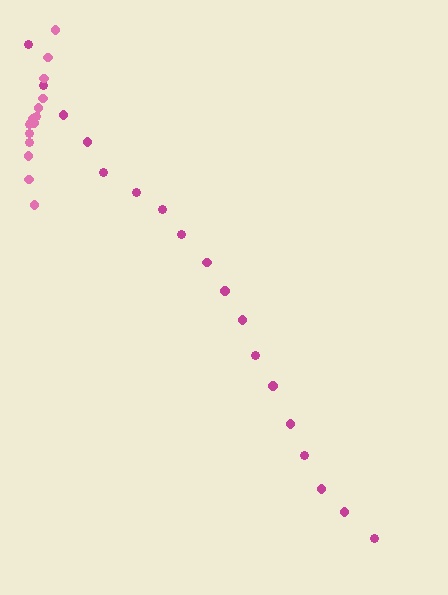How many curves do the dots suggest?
There are 2 distinct paths.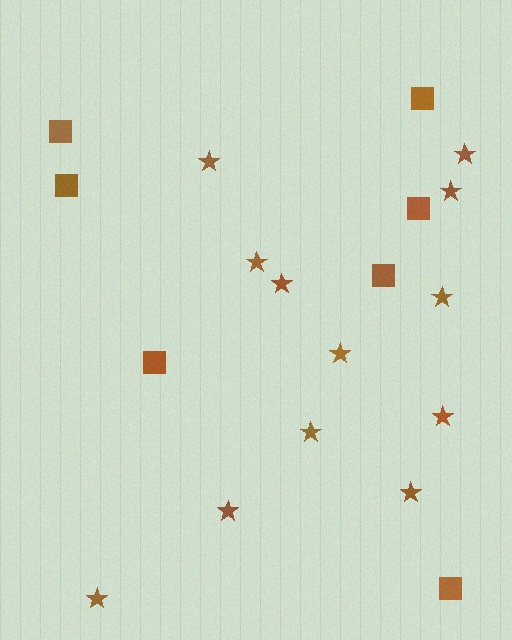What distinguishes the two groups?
There are 2 groups: one group of stars (12) and one group of squares (7).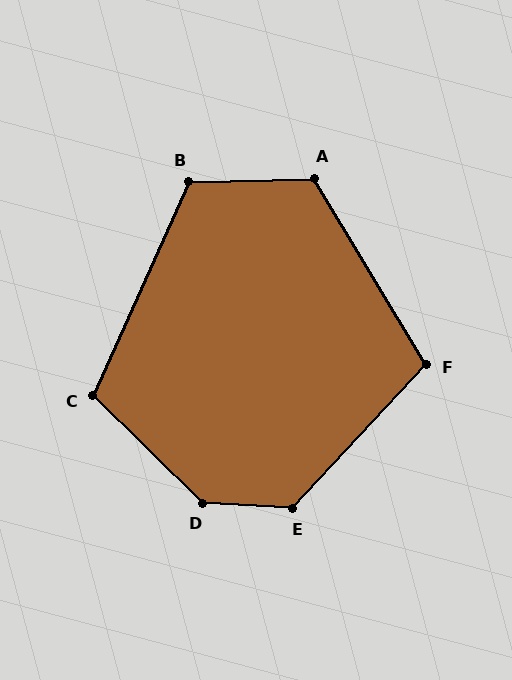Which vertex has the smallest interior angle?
F, at approximately 106 degrees.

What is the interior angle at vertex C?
Approximately 111 degrees (obtuse).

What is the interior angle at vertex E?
Approximately 130 degrees (obtuse).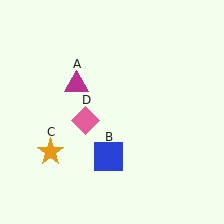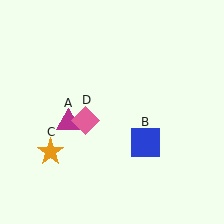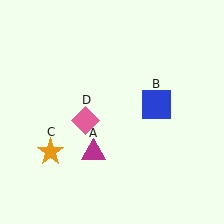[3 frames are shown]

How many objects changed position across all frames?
2 objects changed position: magenta triangle (object A), blue square (object B).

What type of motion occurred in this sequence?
The magenta triangle (object A), blue square (object B) rotated counterclockwise around the center of the scene.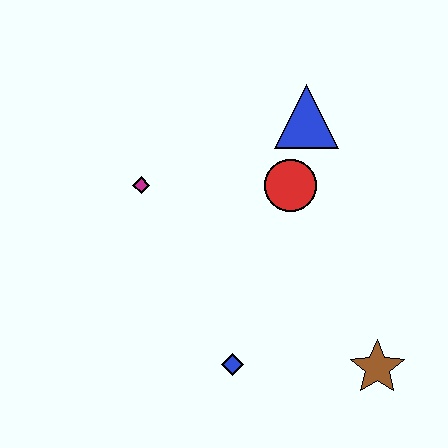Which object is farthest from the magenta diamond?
The brown star is farthest from the magenta diamond.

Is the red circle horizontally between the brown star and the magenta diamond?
Yes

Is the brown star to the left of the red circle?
No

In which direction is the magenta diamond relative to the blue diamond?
The magenta diamond is above the blue diamond.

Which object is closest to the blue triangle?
The red circle is closest to the blue triangle.